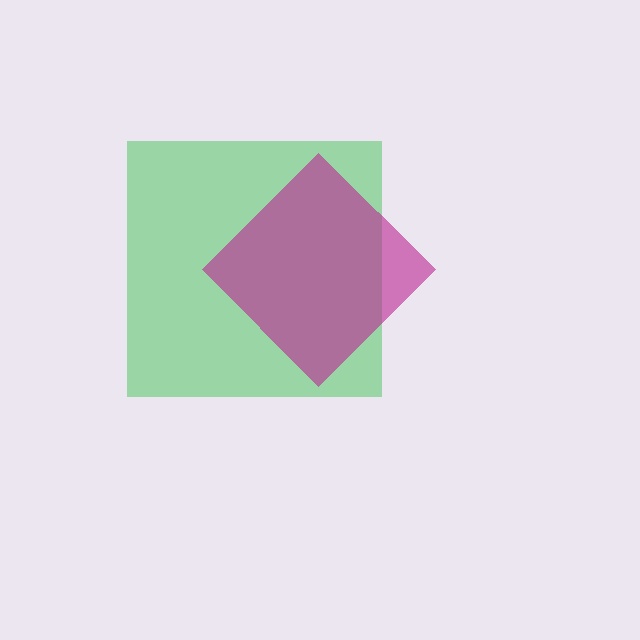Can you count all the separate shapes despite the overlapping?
Yes, there are 2 separate shapes.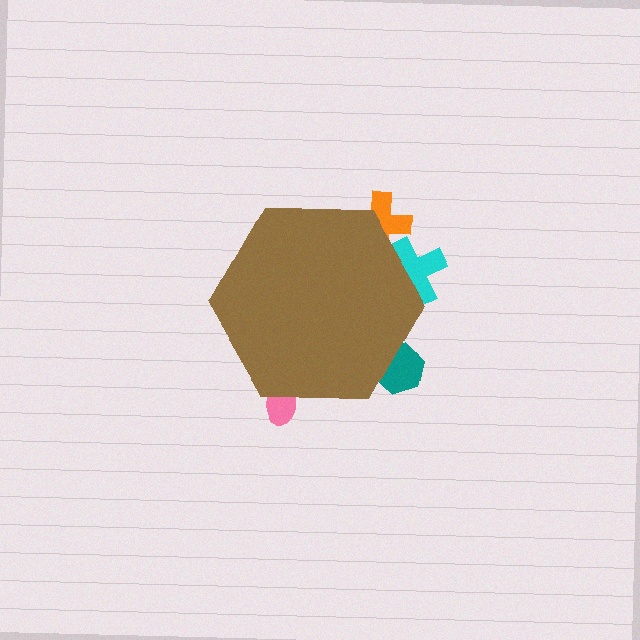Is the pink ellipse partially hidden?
Yes, the pink ellipse is partially hidden behind the brown hexagon.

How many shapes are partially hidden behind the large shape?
4 shapes are partially hidden.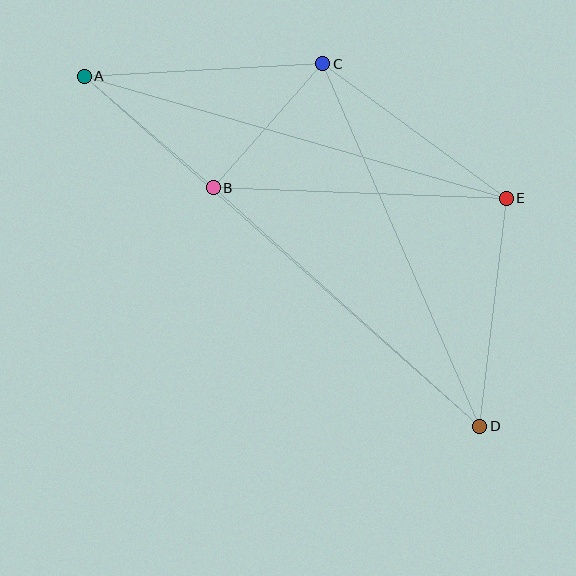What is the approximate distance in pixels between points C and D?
The distance between C and D is approximately 395 pixels.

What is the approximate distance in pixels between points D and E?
The distance between D and E is approximately 229 pixels.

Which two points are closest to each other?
Points B and C are closest to each other.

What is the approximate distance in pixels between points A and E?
The distance between A and E is approximately 439 pixels.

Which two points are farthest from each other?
Points A and D are farthest from each other.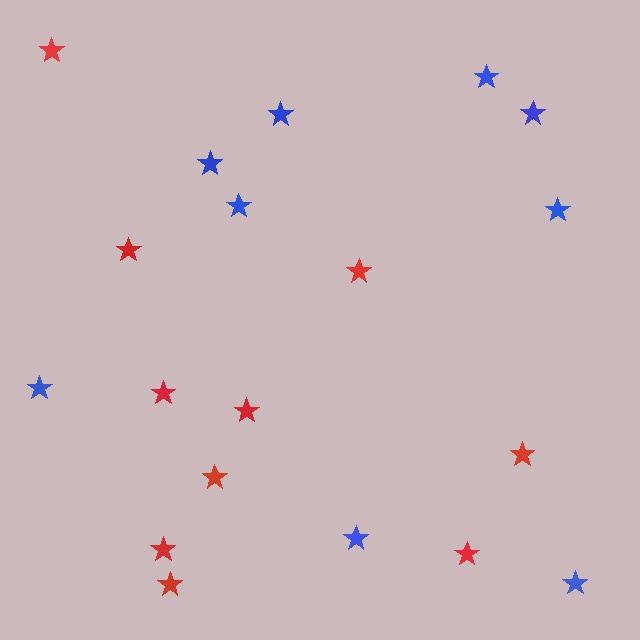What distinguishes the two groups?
There are 2 groups: one group of blue stars (9) and one group of red stars (10).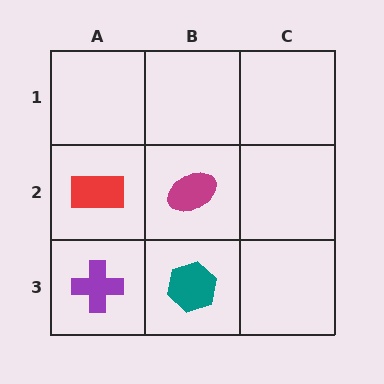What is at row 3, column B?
A teal hexagon.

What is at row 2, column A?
A red rectangle.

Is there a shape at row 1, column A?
No, that cell is empty.